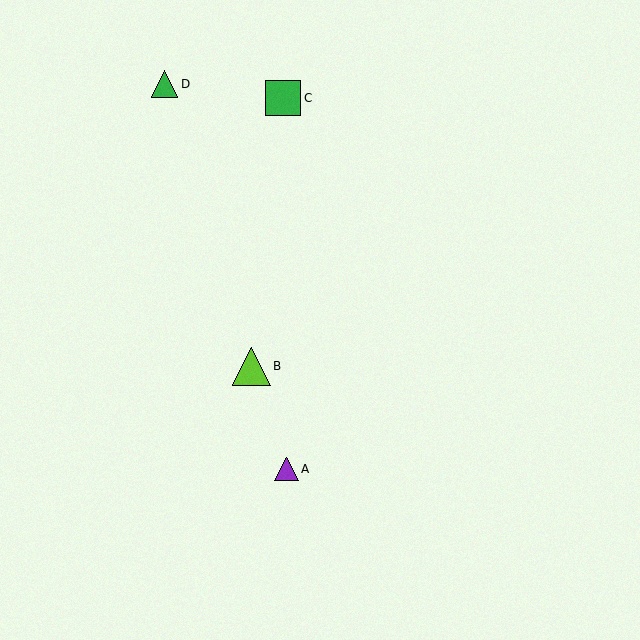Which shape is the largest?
The lime triangle (labeled B) is the largest.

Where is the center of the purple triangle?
The center of the purple triangle is at (287, 469).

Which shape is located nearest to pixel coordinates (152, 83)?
The green triangle (labeled D) at (165, 84) is nearest to that location.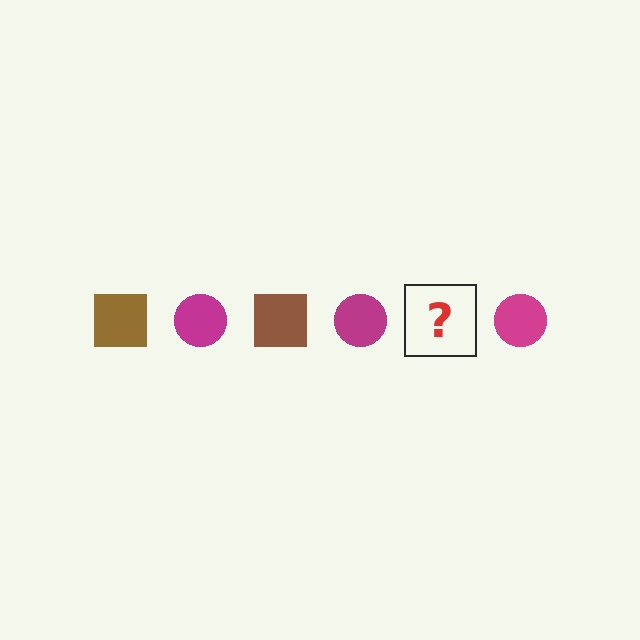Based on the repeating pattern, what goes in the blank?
The blank should be a brown square.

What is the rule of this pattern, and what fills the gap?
The rule is that the pattern alternates between brown square and magenta circle. The gap should be filled with a brown square.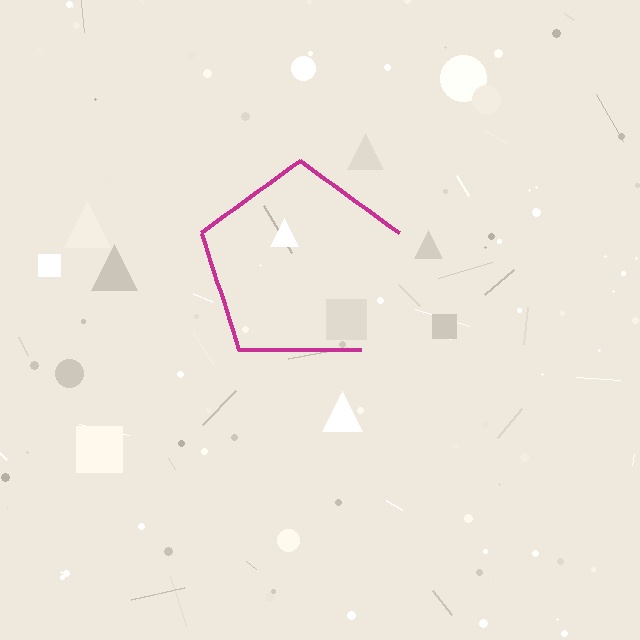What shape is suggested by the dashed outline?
The dashed outline suggests a pentagon.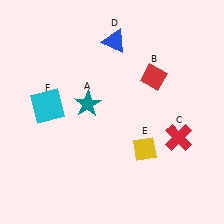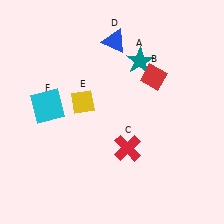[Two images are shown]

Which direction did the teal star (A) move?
The teal star (A) moved right.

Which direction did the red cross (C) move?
The red cross (C) moved left.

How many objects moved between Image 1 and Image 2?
3 objects moved between the two images.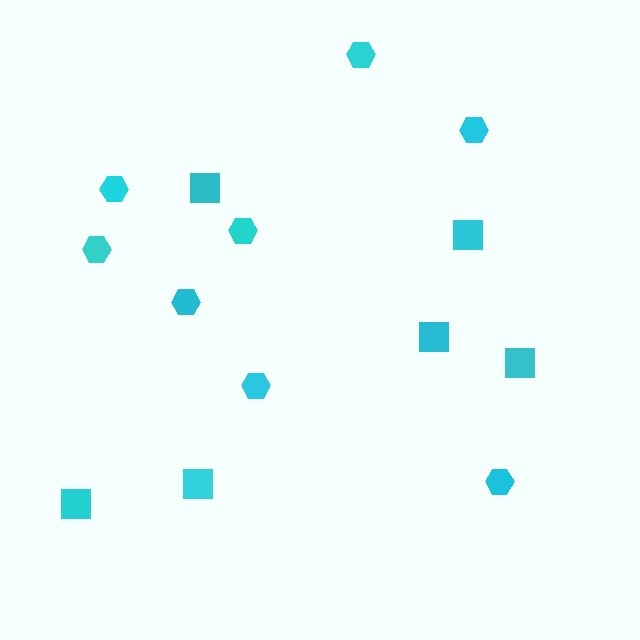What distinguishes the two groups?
There are 2 groups: one group of squares (6) and one group of hexagons (8).